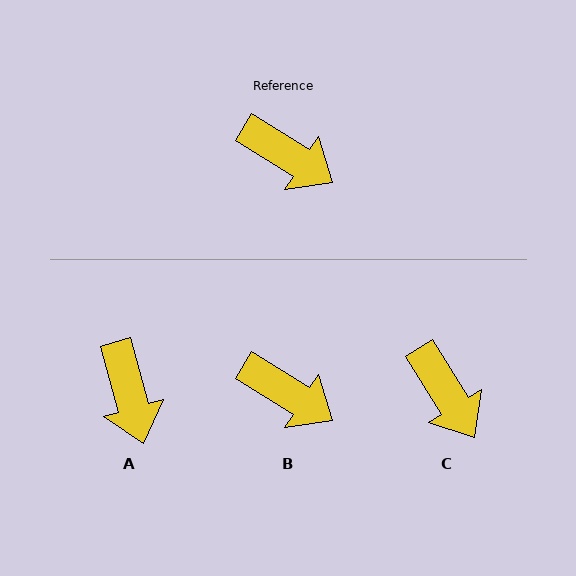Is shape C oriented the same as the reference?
No, it is off by about 26 degrees.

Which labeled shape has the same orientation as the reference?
B.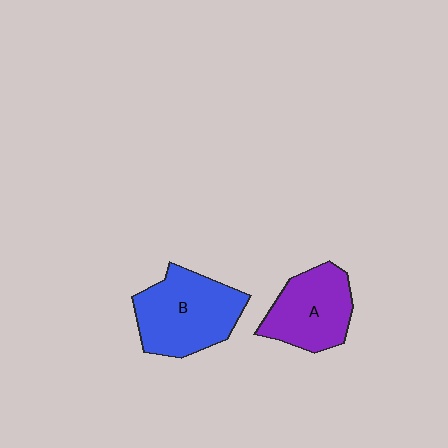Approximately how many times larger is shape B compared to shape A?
Approximately 1.2 times.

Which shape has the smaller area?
Shape A (purple).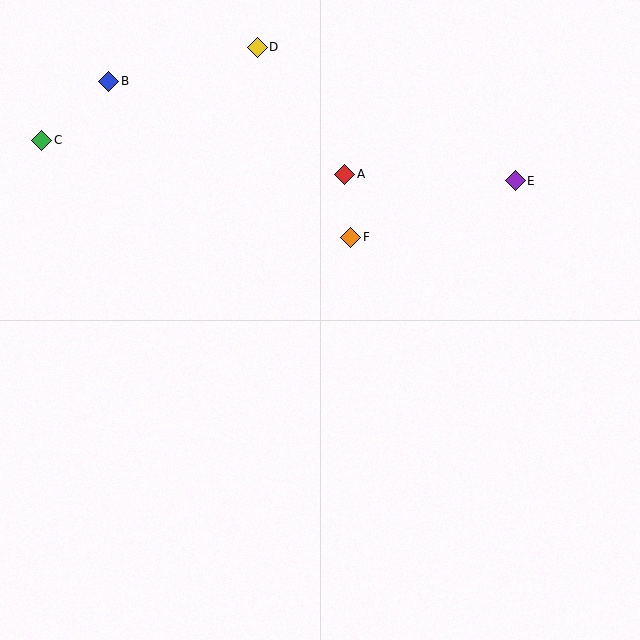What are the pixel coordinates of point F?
Point F is at (351, 237).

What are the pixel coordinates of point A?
Point A is at (345, 174).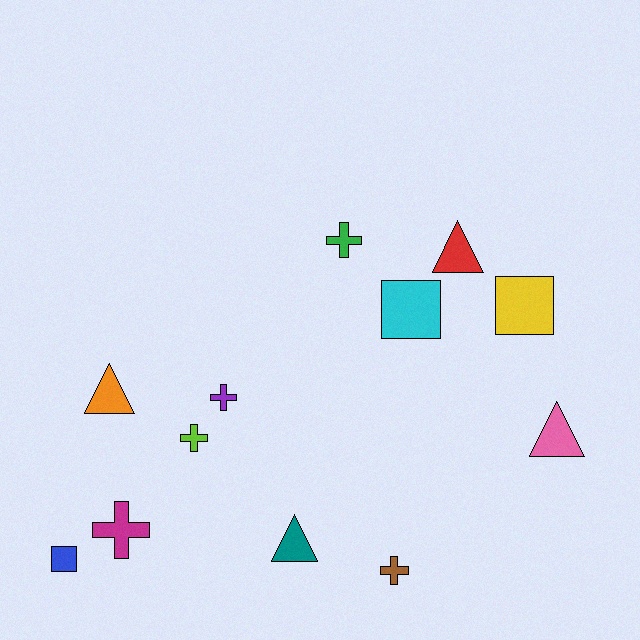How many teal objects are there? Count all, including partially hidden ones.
There is 1 teal object.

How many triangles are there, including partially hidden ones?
There are 4 triangles.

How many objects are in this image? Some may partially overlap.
There are 12 objects.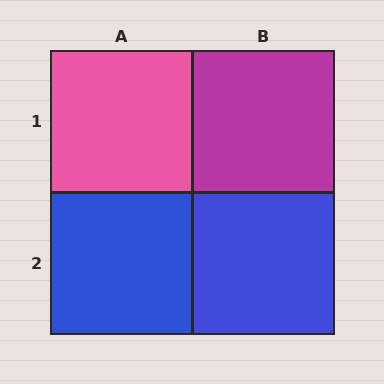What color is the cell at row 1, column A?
Pink.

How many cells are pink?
1 cell is pink.